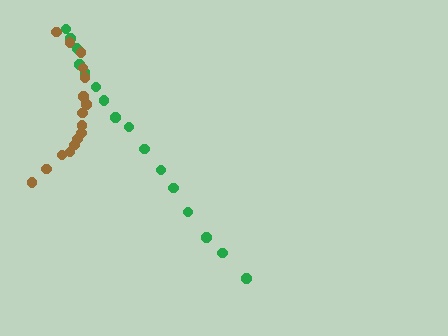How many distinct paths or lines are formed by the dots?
There are 2 distinct paths.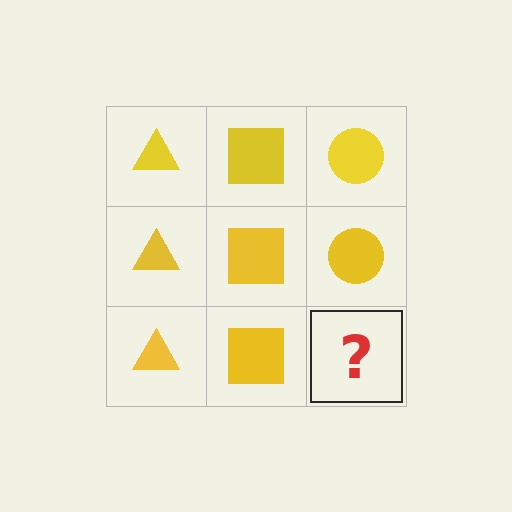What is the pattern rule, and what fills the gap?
The rule is that each column has a consistent shape. The gap should be filled with a yellow circle.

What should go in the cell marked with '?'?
The missing cell should contain a yellow circle.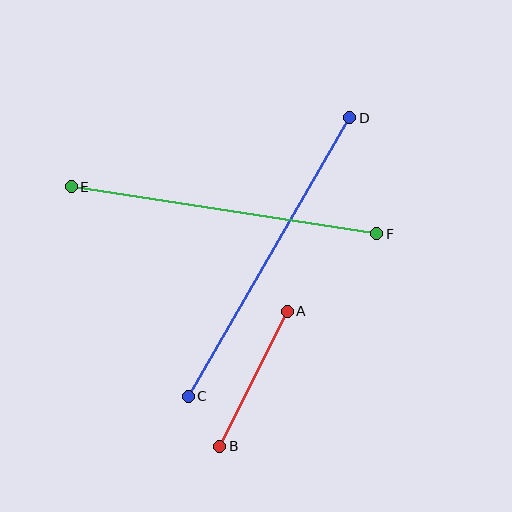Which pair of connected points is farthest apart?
Points C and D are farthest apart.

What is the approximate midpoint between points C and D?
The midpoint is at approximately (269, 257) pixels.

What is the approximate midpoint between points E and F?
The midpoint is at approximately (224, 210) pixels.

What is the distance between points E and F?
The distance is approximately 309 pixels.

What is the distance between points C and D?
The distance is approximately 322 pixels.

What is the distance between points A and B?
The distance is approximately 151 pixels.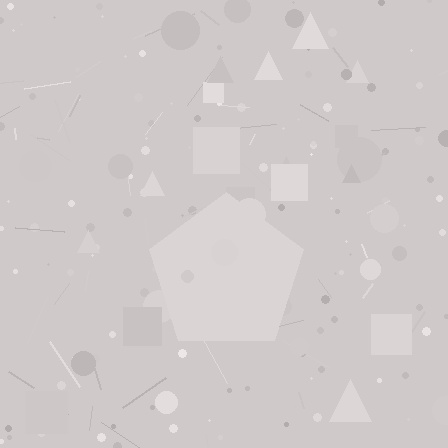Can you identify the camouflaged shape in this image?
The camouflaged shape is a pentagon.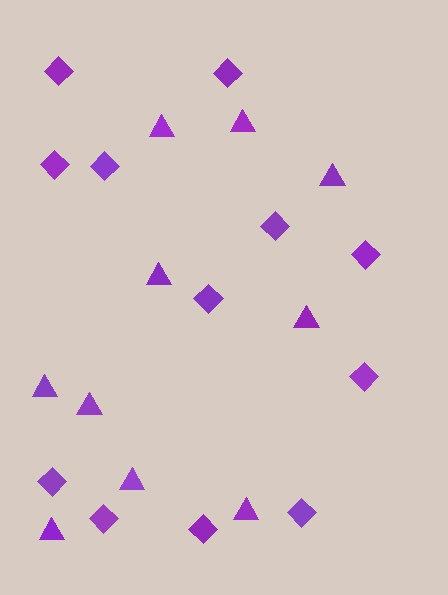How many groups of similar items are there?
There are 2 groups: one group of triangles (10) and one group of diamonds (12).